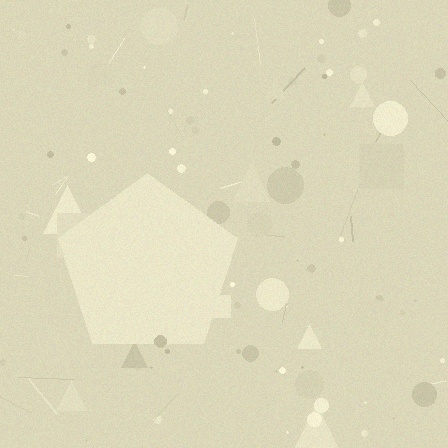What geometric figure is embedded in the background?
A pentagon is embedded in the background.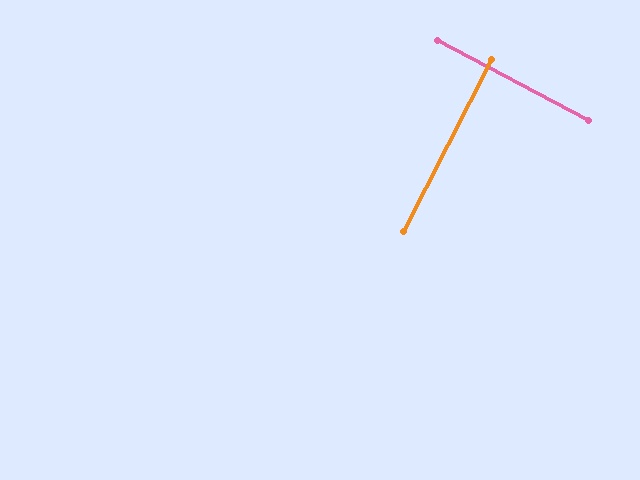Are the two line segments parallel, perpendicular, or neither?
Perpendicular — they meet at approximately 89°.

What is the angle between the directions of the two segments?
Approximately 89 degrees.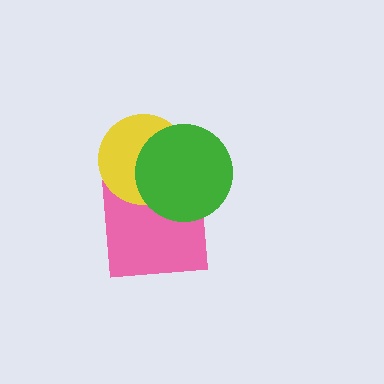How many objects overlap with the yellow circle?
2 objects overlap with the yellow circle.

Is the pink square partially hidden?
Yes, it is partially covered by another shape.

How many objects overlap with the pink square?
2 objects overlap with the pink square.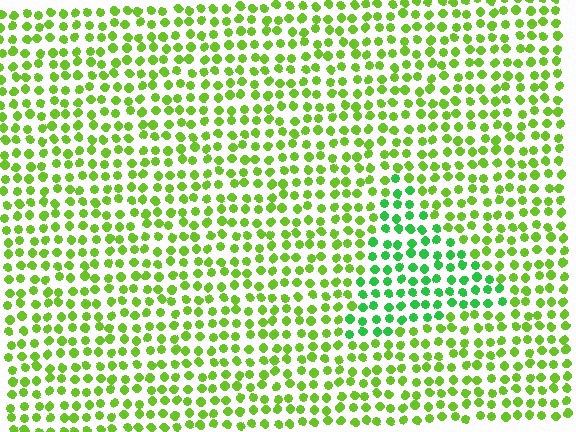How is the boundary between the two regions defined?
The boundary is defined purely by a slight shift in hue (about 35 degrees). Spacing, size, and orientation are identical on both sides.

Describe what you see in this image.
The image is filled with small lime elements in a uniform arrangement. A triangle-shaped region is visible where the elements are tinted to a slightly different hue, forming a subtle color boundary.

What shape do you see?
I see a triangle.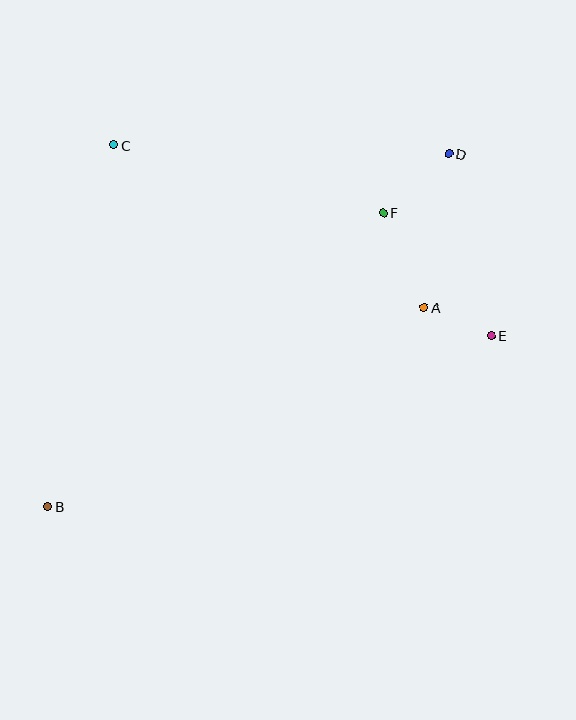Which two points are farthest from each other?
Points B and D are farthest from each other.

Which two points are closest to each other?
Points A and E are closest to each other.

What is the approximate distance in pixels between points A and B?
The distance between A and B is approximately 426 pixels.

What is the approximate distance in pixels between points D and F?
The distance between D and F is approximately 88 pixels.